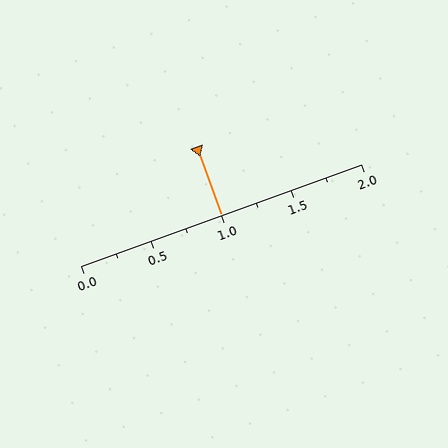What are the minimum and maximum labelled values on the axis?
The axis runs from 0.0 to 2.0.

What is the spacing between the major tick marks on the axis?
The major ticks are spaced 0.5 apart.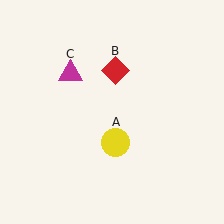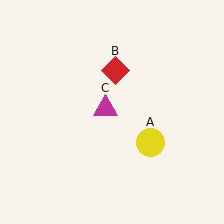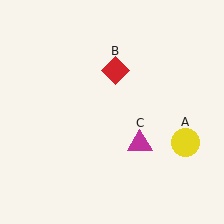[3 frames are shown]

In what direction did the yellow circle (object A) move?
The yellow circle (object A) moved right.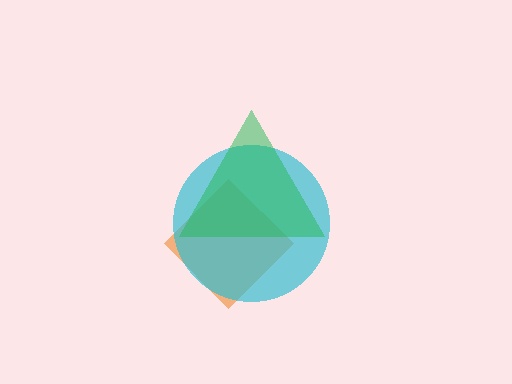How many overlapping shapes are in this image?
There are 3 overlapping shapes in the image.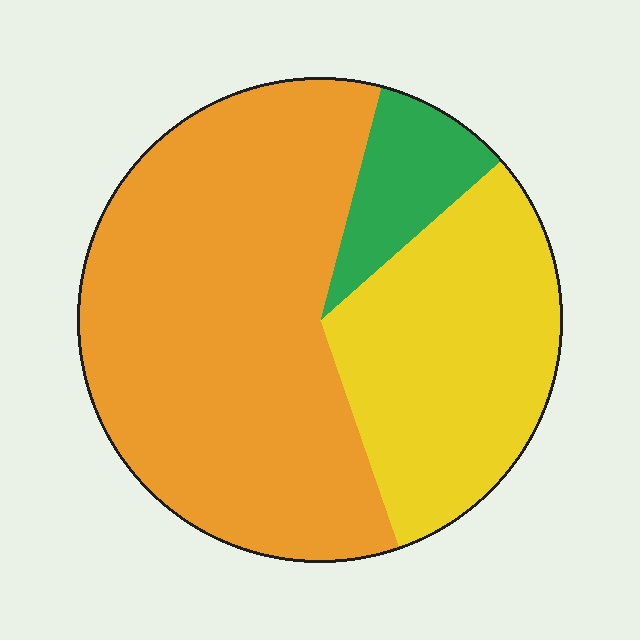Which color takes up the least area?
Green, at roughly 10%.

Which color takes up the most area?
Orange, at roughly 60%.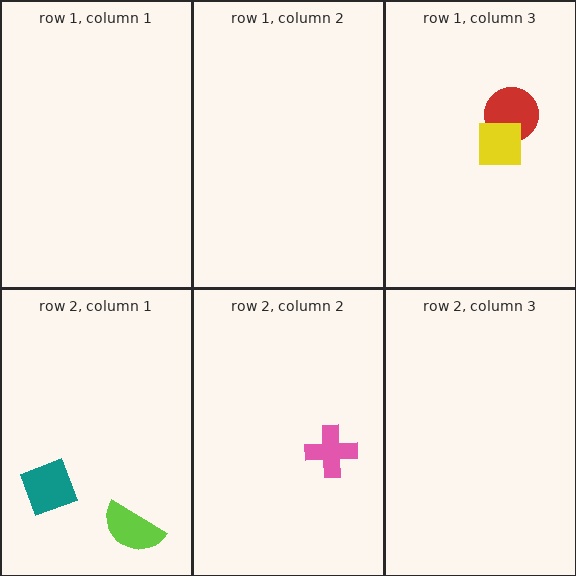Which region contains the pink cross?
The row 2, column 2 region.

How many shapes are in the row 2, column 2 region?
1.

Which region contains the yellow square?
The row 1, column 3 region.